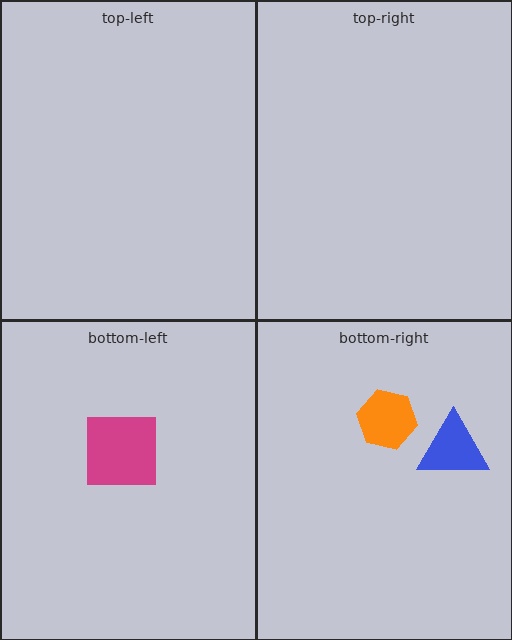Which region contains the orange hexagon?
The bottom-right region.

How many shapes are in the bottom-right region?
2.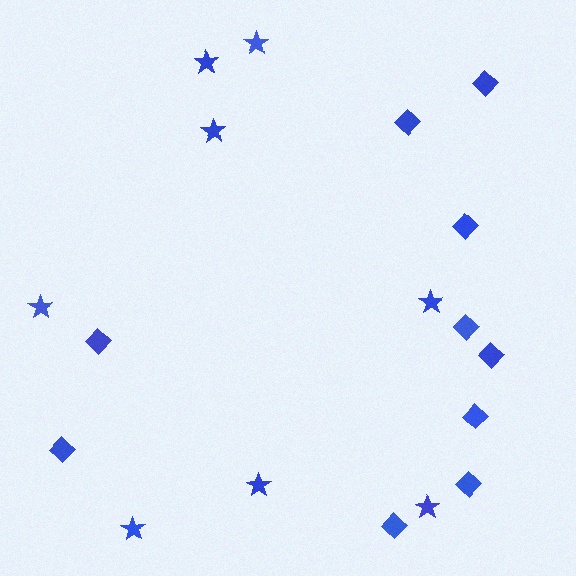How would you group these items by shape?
There are 2 groups: one group of diamonds (10) and one group of stars (8).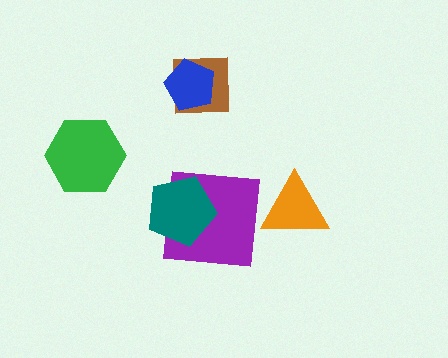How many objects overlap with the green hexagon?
0 objects overlap with the green hexagon.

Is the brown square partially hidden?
Yes, it is partially covered by another shape.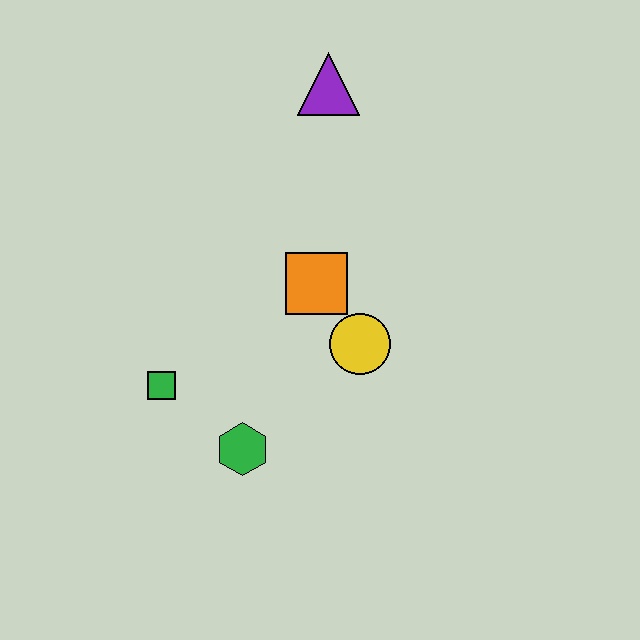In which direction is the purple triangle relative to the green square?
The purple triangle is above the green square.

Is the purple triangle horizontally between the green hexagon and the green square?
No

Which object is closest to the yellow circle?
The orange square is closest to the yellow circle.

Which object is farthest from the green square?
The purple triangle is farthest from the green square.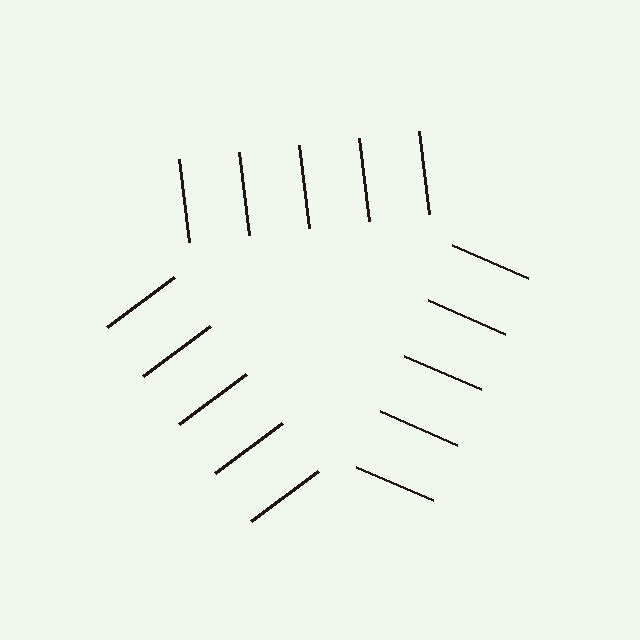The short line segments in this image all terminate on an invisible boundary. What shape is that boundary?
An illusory triangle — the line segments terminate on its edges but no continuous stroke is drawn.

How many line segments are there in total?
15 — 5 along each of the 3 edges.